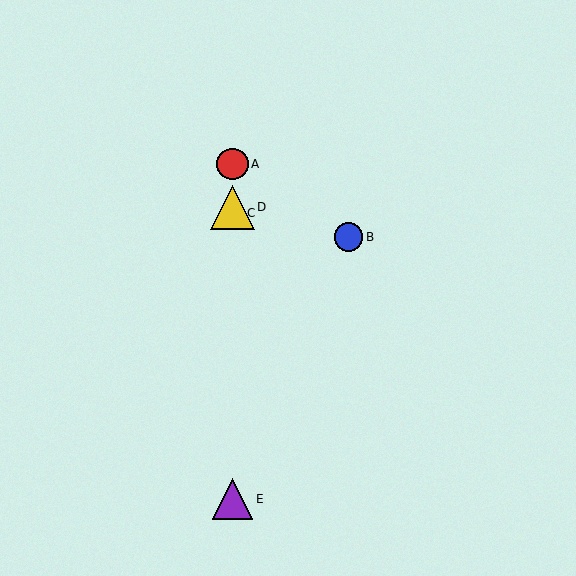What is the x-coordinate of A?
Object A is at x≈232.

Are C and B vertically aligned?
No, C is at x≈232 and B is at x≈349.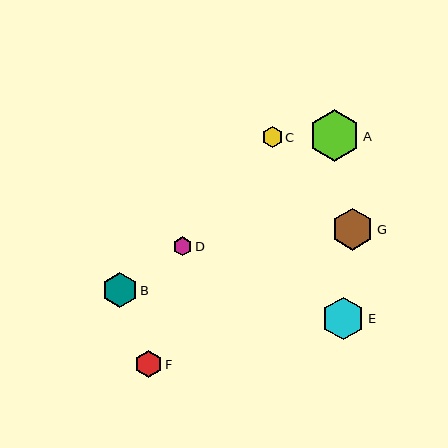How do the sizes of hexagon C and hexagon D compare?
Hexagon C and hexagon D are approximately the same size.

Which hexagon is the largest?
Hexagon A is the largest with a size of approximately 52 pixels.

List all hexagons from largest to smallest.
From largest to smallest: A, E, G, B, F, C, D.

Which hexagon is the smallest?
Hexagon D is the smallest with a size of approximately 19 pixels.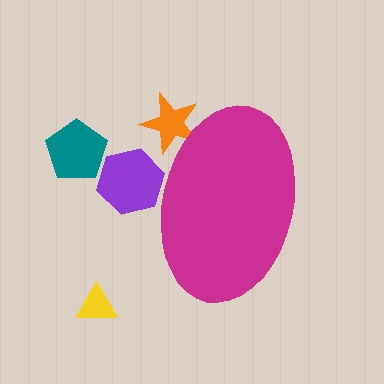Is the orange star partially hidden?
Yes, the orange star is partially hidden behind the magenta ellipse.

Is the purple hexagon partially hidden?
Yes, the purple hexagon is partially hidden behind the magenta ellipse.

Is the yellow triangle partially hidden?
No, the yellow triangle is fully visible.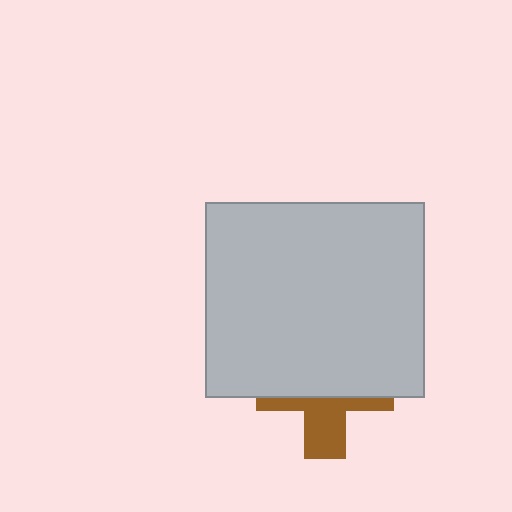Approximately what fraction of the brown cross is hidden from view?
Roughly 60% of the brown cross is hidden behind the light gray rectangle.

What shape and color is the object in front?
The object in front is a light gray rectangle.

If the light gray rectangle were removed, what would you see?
You would see the complete brown cross.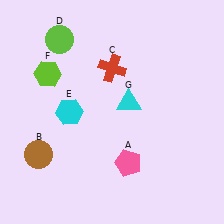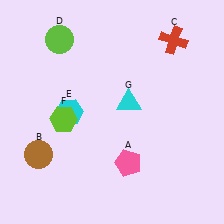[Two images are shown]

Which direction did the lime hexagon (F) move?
The lime hexagon (F) moved down.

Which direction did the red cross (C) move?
The red cross (C) moved right.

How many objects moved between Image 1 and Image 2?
2 objects moved between the two images.